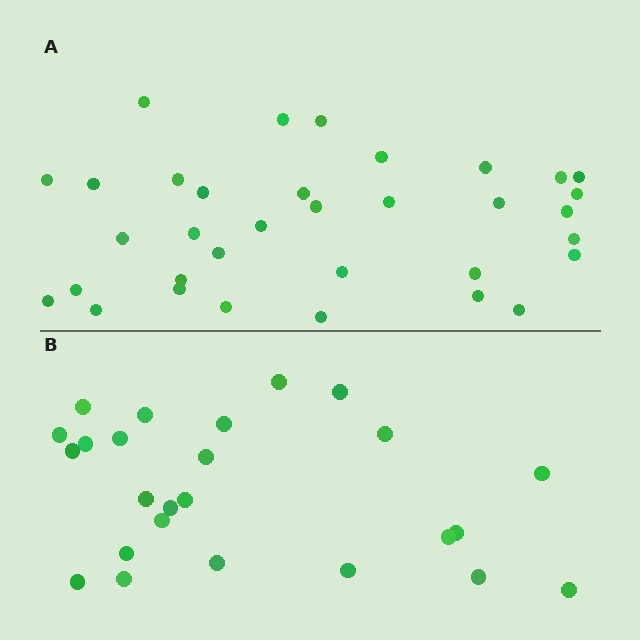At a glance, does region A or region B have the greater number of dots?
Region A (the top region) has more dots.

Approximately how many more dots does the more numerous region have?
Region A has roughly 8 or so more dots than region B.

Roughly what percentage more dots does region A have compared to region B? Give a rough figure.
About 35% more.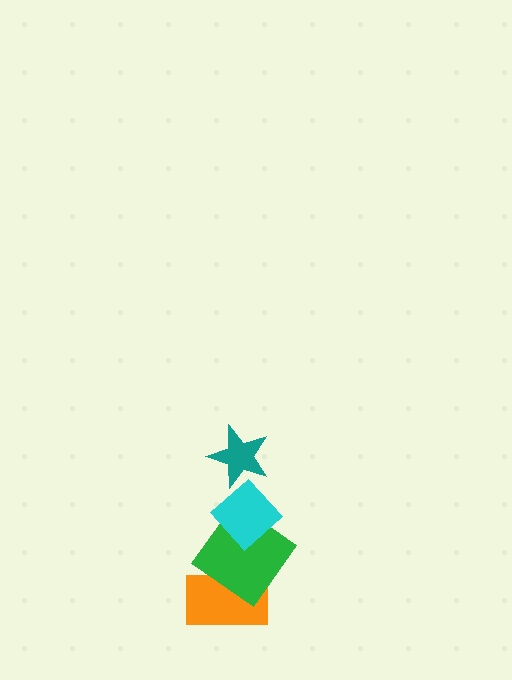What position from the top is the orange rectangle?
The orange rectangle is 4th from the top.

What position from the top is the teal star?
The teal star is 1st from the top.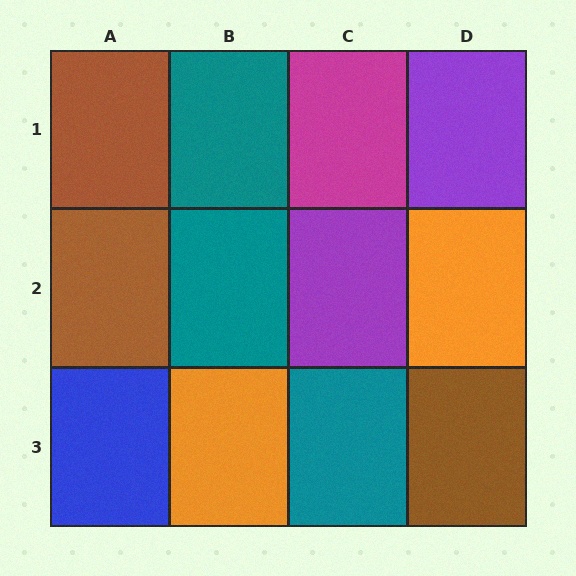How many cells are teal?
3 cells are teal.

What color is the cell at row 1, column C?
Magenta.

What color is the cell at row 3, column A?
Blue.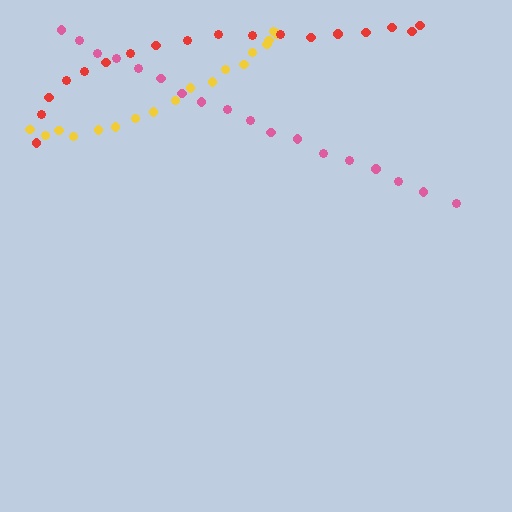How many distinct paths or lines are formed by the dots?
There are 3 distinct paths.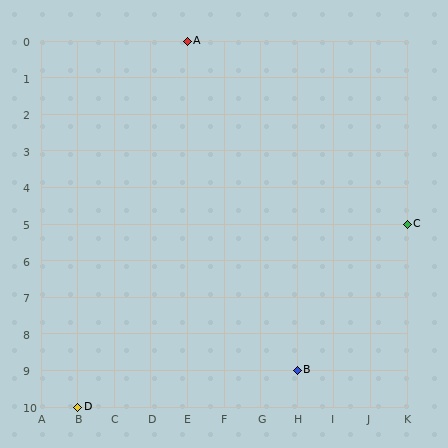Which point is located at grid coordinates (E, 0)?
Point A is at (E, 0).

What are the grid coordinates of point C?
Point C is at grid coordinates (K, 5).